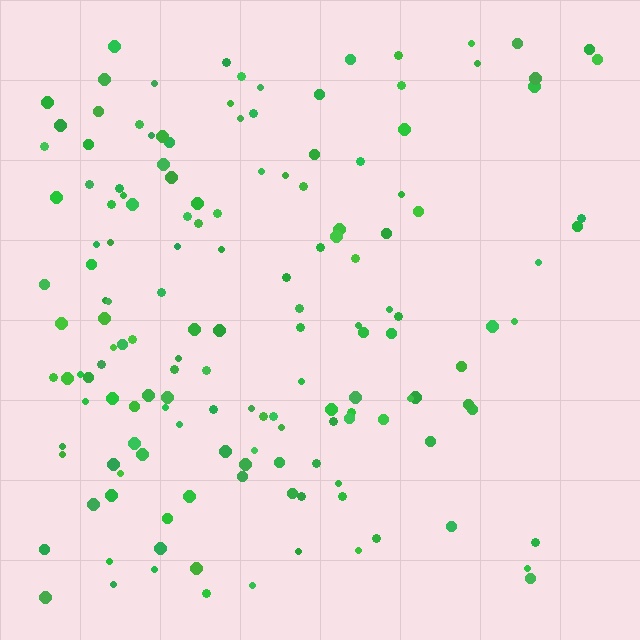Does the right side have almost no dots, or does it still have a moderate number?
Still a moderate number, just noticeably fewer than the left.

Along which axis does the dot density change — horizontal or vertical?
Horizontal.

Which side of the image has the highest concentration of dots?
The left.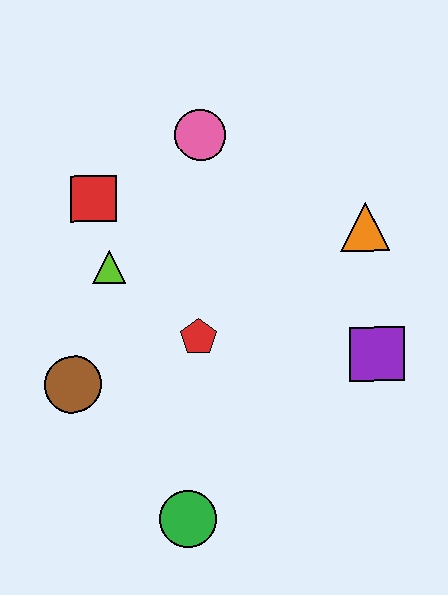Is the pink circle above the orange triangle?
Yes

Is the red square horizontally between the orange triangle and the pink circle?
No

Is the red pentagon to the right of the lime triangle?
Yes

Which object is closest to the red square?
The lime triangle is closest to the red square.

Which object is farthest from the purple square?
The red square is farthest from the purple square.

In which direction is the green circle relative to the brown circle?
The green circle is below the brown circle.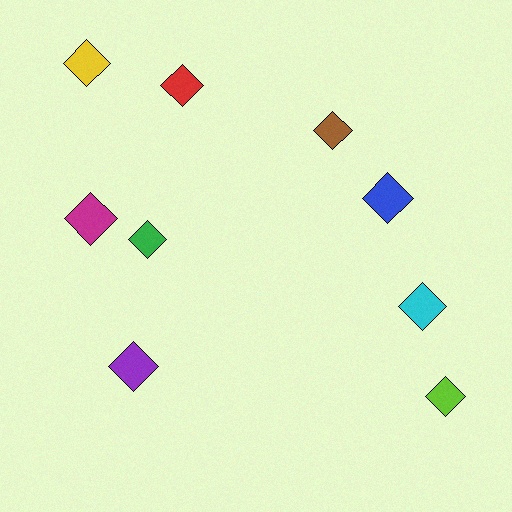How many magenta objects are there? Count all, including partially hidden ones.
There is 1 magenta object.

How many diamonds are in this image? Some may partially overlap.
There are 9 diamonds.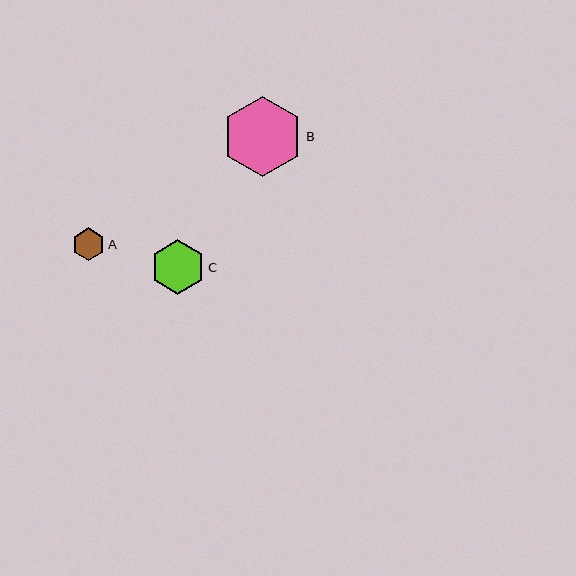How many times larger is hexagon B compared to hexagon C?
Hexagon B is approximately 1.5 times the size of hexagon C.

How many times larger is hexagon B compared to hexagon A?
Hexagon B is approximately 2.5 times the size of hexagon A.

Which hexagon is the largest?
Hexagon B is the largest with a size of approximately 80 pixels.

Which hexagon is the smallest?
Hexagon A is the smallest with a size of approximately 33 pixels.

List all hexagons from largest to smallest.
From largest to smallest: B, C, A.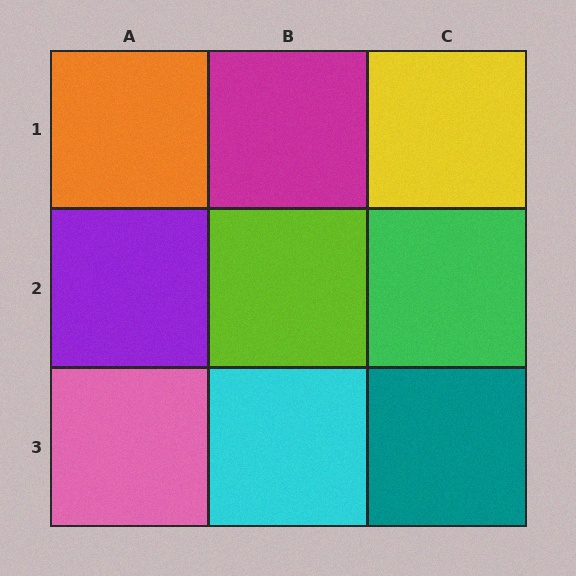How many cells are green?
1 cell is green.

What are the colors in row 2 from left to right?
Purple, lime, green.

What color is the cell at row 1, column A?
Orange.